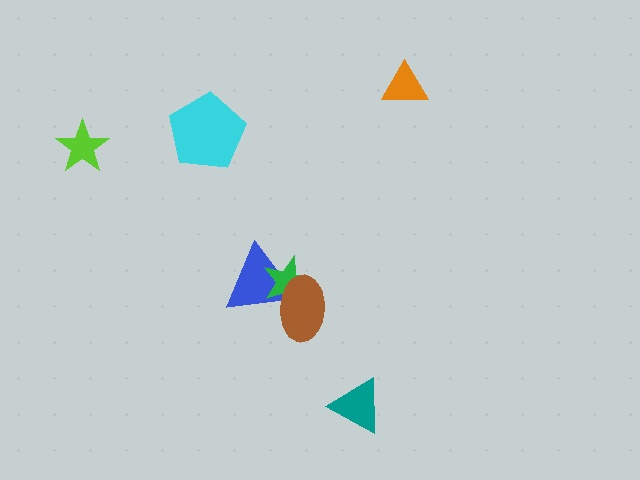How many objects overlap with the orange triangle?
0 objects overlap with the orange triangle.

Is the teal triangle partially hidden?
No, no other shape covers it.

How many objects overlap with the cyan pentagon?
0 objects overlap with the cyan pentagon.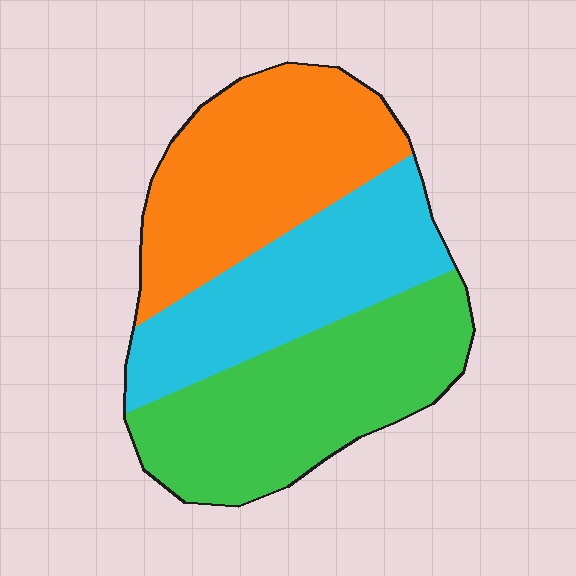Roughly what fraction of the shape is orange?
Orange takes up between a quarter and a half of the shape.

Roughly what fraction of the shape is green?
Green covers 37% of the shape.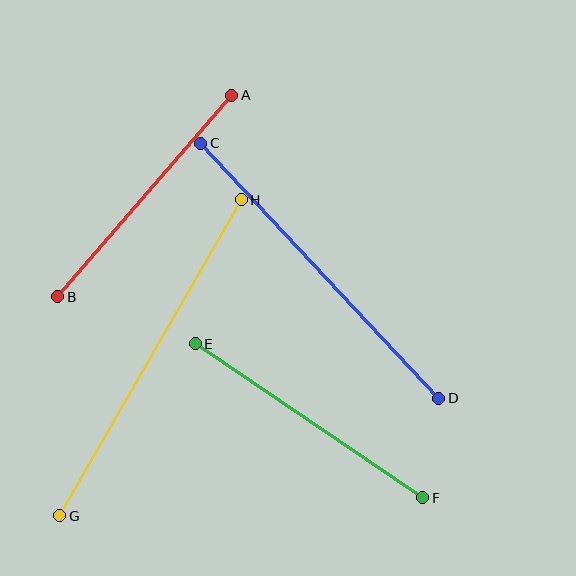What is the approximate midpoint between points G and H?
The midpoint is at approximately (150, 358) pixels.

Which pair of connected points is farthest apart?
Points G and H are farthest apart.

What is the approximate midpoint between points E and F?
The midpoint is at approximately (309, 421) pixels.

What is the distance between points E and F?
The distance is approximately 275 pixels.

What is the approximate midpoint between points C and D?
The midpoint is at approximately (320, 271) pixels.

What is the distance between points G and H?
The distance is approximately 365 pixels.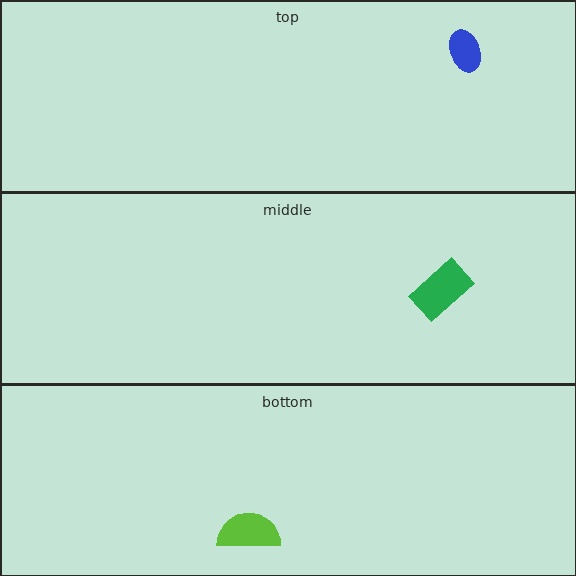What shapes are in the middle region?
The green rectangle.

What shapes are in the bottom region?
The lime semicircle.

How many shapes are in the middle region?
1.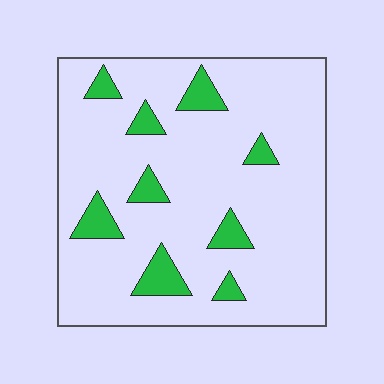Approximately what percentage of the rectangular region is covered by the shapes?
Approximately 10%.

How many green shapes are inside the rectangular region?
9.